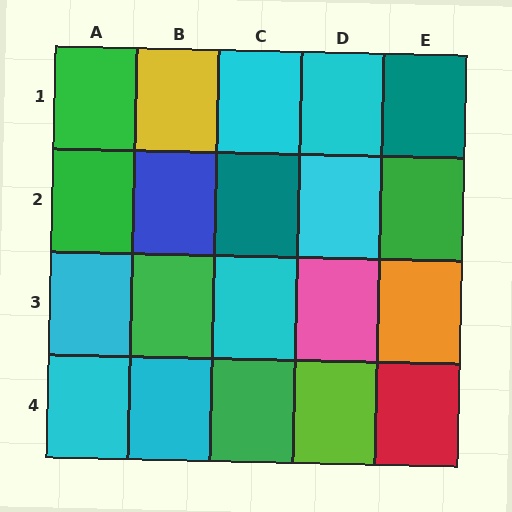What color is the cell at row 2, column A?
Green.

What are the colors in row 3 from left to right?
Cyan, green, cyan, pink, orange.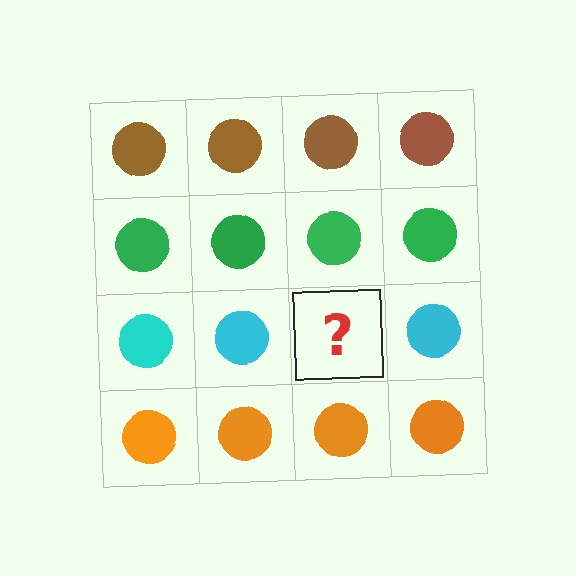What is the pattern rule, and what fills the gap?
The rule is that each row has a consistent color. The gap should be filled with a cyan circle.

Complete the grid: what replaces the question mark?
The question mark should be replaced with a cyan circle.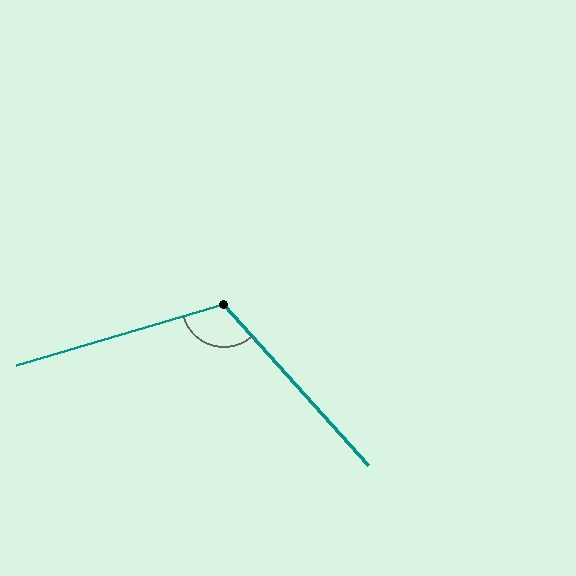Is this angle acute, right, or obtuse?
It is obtuse.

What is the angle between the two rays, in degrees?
Approximately 116 degrees.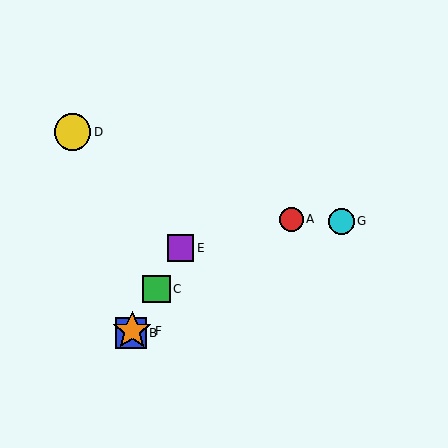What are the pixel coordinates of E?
Object E is at (180, 248).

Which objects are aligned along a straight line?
Objects B, C, E, F are aligned along a straight line.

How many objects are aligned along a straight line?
4 objects (B, C, E, F) are aligned along a straight line.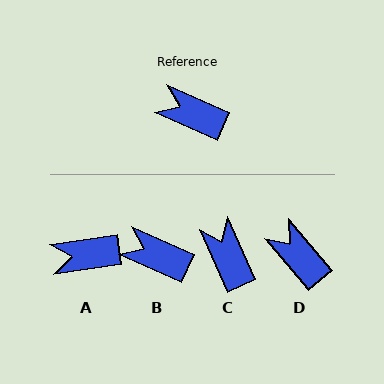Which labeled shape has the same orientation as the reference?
B.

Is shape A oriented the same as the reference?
No, it is off by about 32 degrees.